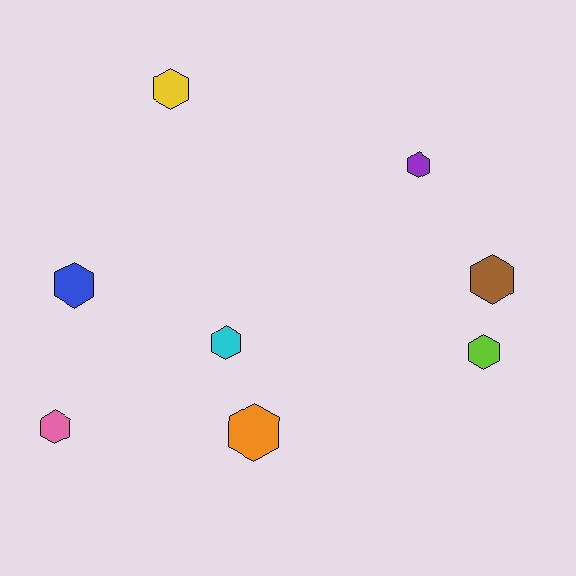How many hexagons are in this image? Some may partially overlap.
There are 8 hexagons.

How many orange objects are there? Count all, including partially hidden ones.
There is 1 orange object.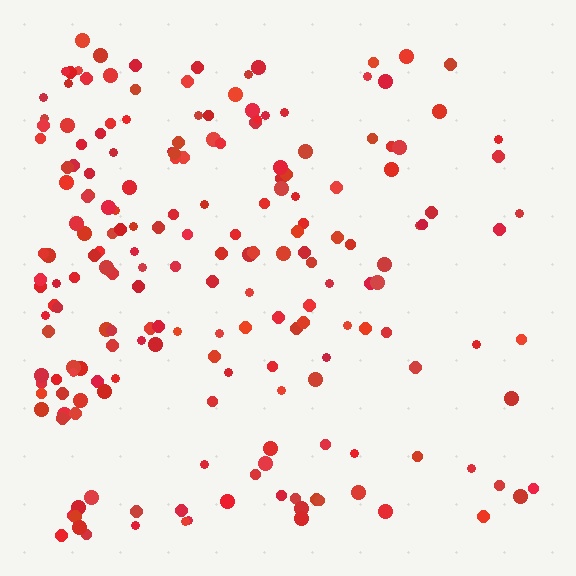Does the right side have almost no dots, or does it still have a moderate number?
Still a moderate number, just noticeably fewer than the left.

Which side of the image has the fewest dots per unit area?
The right.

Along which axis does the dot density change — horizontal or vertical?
Horizontal.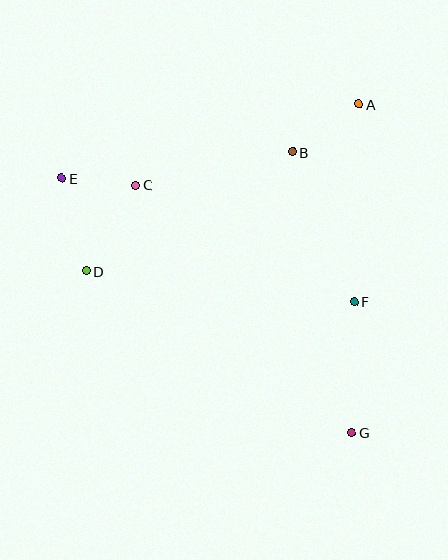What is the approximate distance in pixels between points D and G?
The distance between D and G is approximately 310 pixels.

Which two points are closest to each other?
Points C and E are closest to each other.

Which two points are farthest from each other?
Points E and G are farthest from each other.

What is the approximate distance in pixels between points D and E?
The distance between D and E is approximately 96 pixels.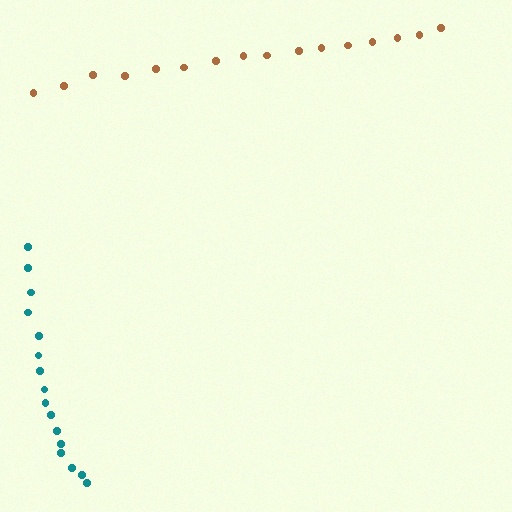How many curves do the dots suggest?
There are 2 distinct paths.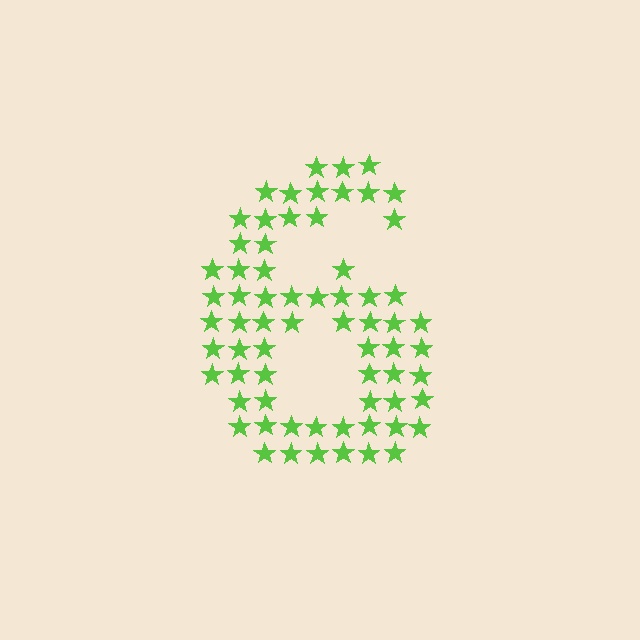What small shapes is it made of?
It is made of small stars.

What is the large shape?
The large shape is the digit 6.